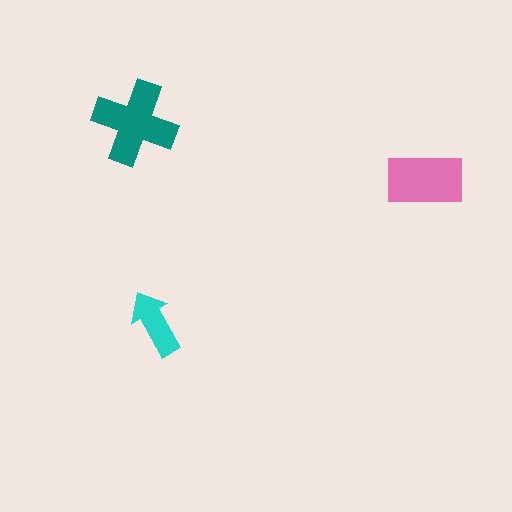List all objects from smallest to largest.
The cyan arrow, the pink rectangle, the teal cross.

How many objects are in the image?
There are 3 objects in the image.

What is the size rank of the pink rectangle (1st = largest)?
2nd.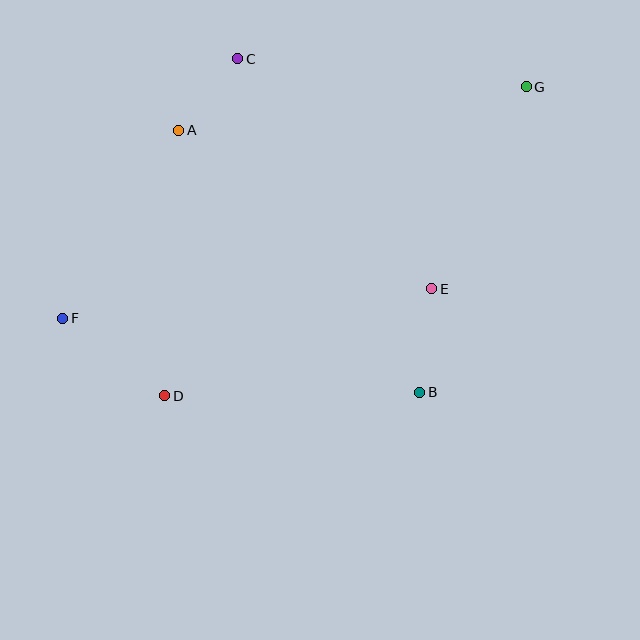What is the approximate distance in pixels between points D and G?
The distance between D and G is approximately 476 pixels.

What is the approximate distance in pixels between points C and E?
The distance between C and E is approximately 301 pixels.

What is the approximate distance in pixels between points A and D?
The distance between A and D is approximately 266 pixels.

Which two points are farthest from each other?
Points F and G are farthest from each other.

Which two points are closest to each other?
Points A and C are closest to each other.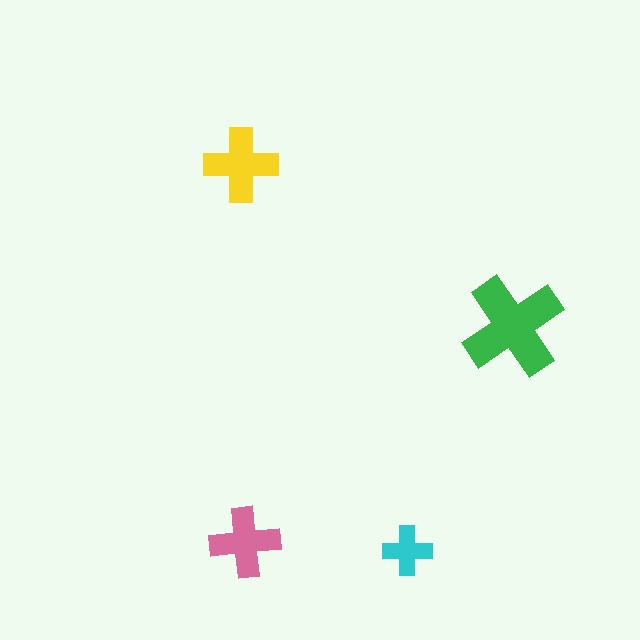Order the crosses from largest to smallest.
the green one, the yellow one, the pink one, the cyan one.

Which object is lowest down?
The cyan cross is bottommost.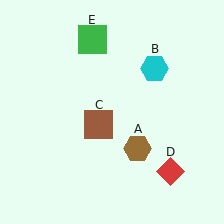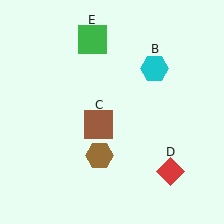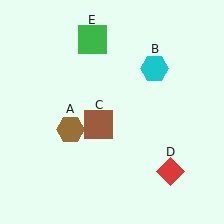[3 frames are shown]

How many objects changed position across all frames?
1 object changed position: brown hexagon (object A).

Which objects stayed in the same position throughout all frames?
Cyan hexagon (object B) and brown square (object C) and red diamond (object D) and green square (object E) remained stationary.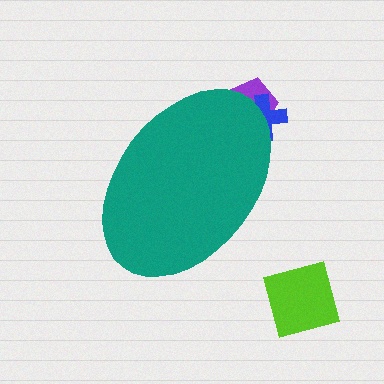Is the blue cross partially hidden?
Yes, the blue cross is partially hidden behind the teal ellipse.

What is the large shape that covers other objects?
A teal ellipse.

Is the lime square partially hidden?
No, the lime square is fully visible.